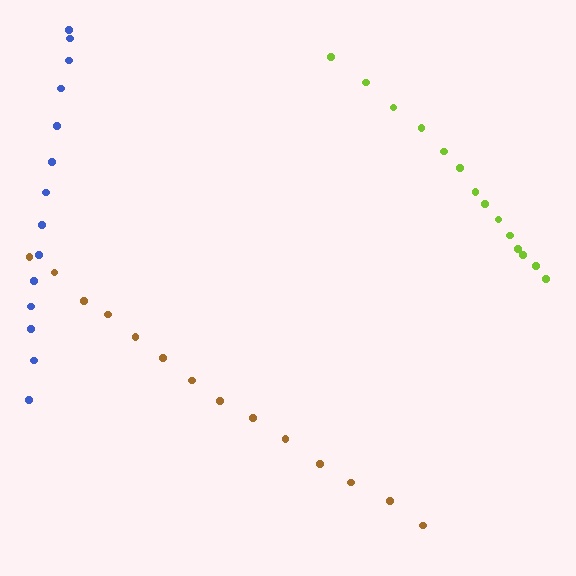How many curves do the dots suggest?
There are 3 distinct paths.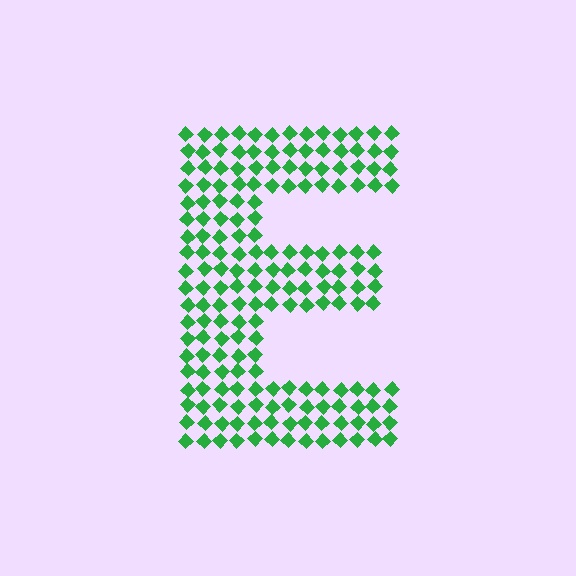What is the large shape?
The large shape is the letter E.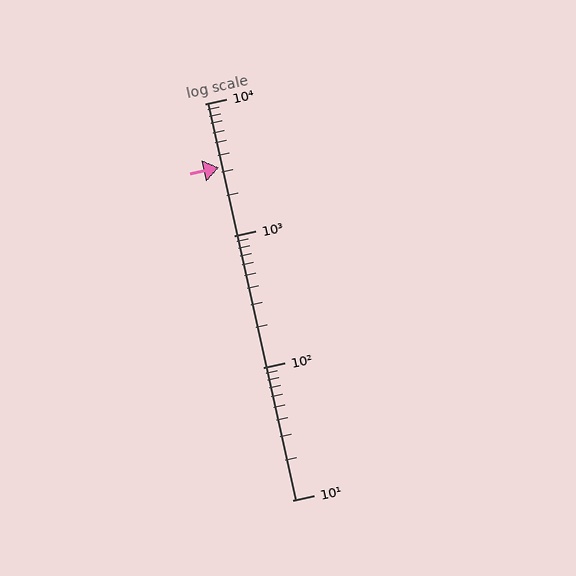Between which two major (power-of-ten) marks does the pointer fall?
The pointer is between 1000 and 10000.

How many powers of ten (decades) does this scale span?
The scale spans 3 decades, from 10 to 10000.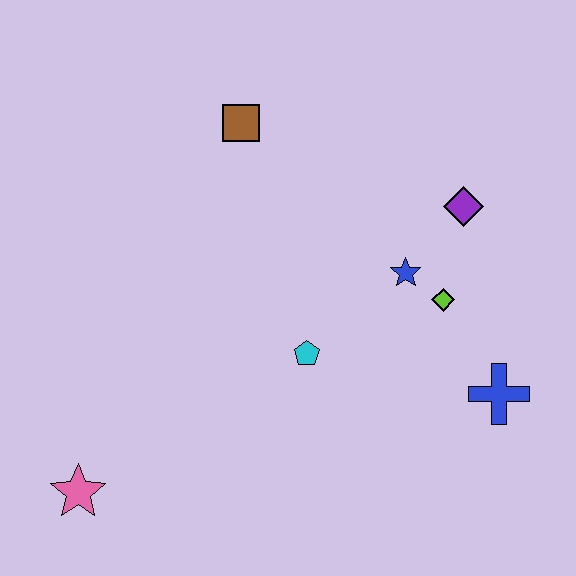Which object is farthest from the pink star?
The purple diamond is farthest from the pink star.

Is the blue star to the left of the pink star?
No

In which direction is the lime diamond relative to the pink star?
The lime diamond is to the right of the pink star.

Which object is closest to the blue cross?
The lime diamond is closest to the blue cross.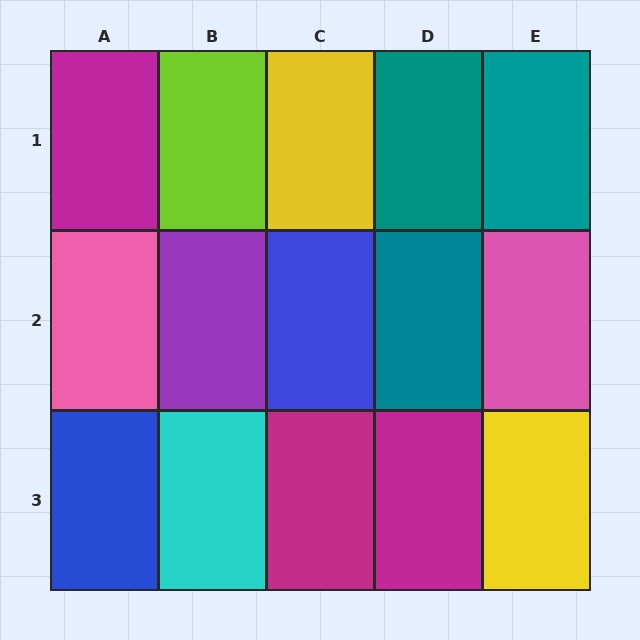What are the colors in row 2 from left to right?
Pink, purple, blue, teal, pink.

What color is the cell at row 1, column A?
Magenta.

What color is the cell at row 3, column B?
Cyan.